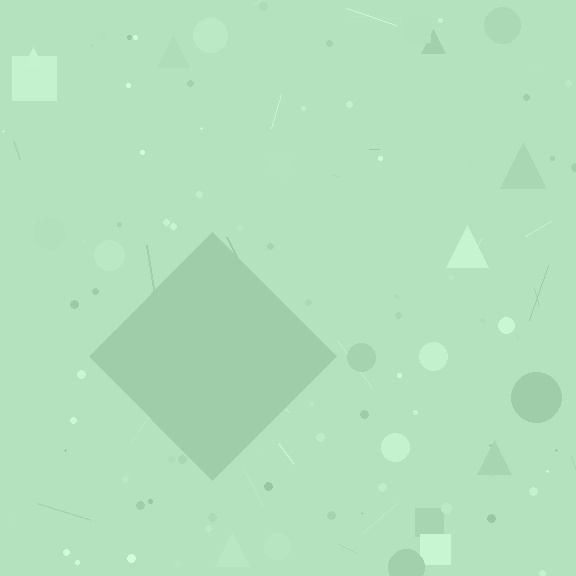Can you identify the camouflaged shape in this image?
The camouflaged shape is a diamond.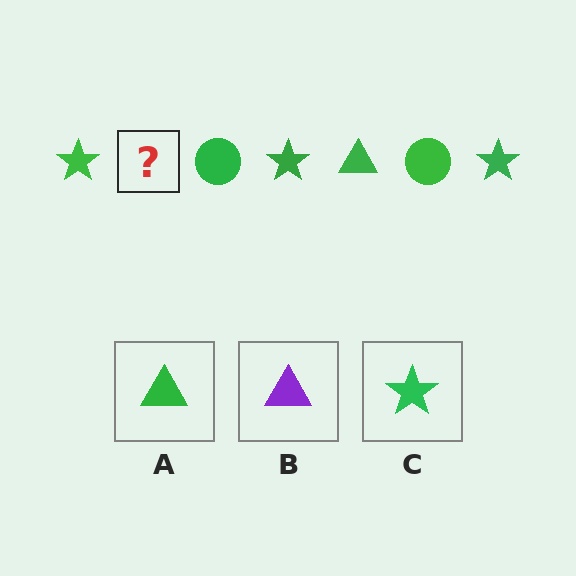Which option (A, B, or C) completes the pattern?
A.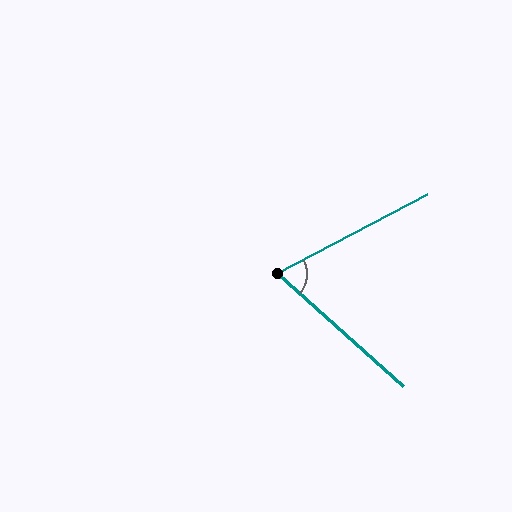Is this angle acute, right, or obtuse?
It is acute.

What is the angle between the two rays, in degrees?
Approximately 70 degrees.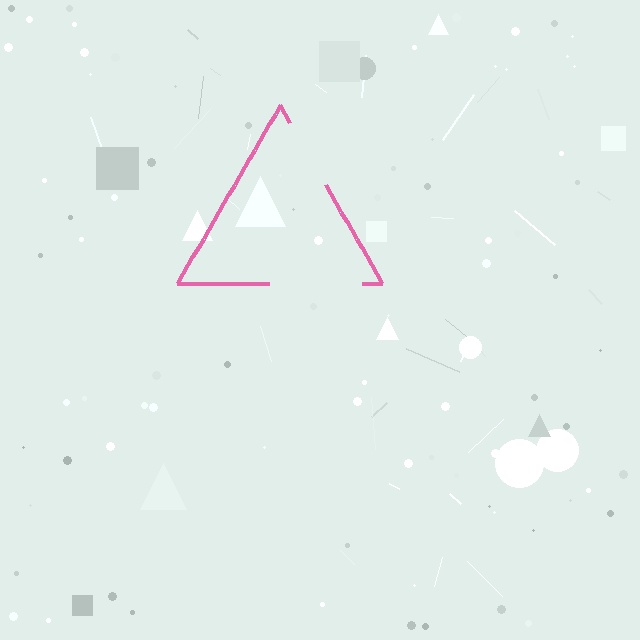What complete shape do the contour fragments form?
The contour fragments form a triangle.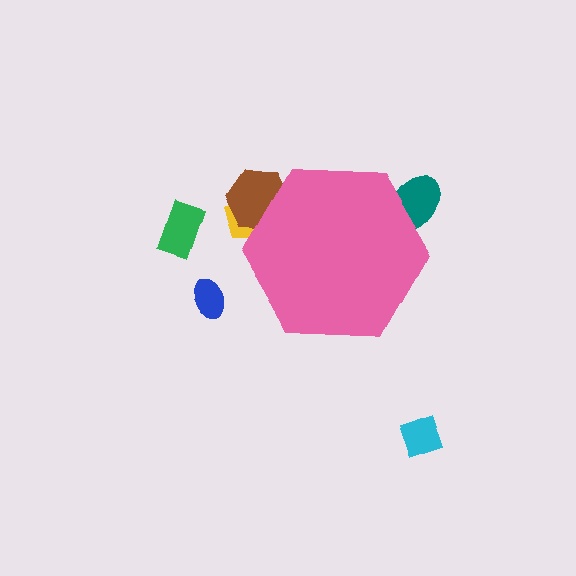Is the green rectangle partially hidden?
No, the green rectangle is fully visible.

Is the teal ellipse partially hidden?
Yes, the teal ellipse is partially hidden behind the pink hexagon.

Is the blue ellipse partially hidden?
No, the blue ellipse is fully visible.